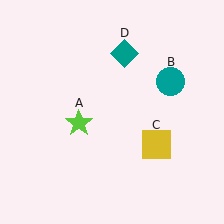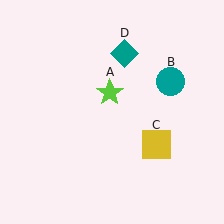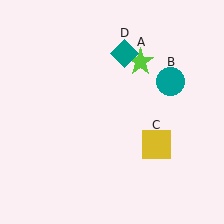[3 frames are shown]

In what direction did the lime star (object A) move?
The lime star (object A) moved up and to the right.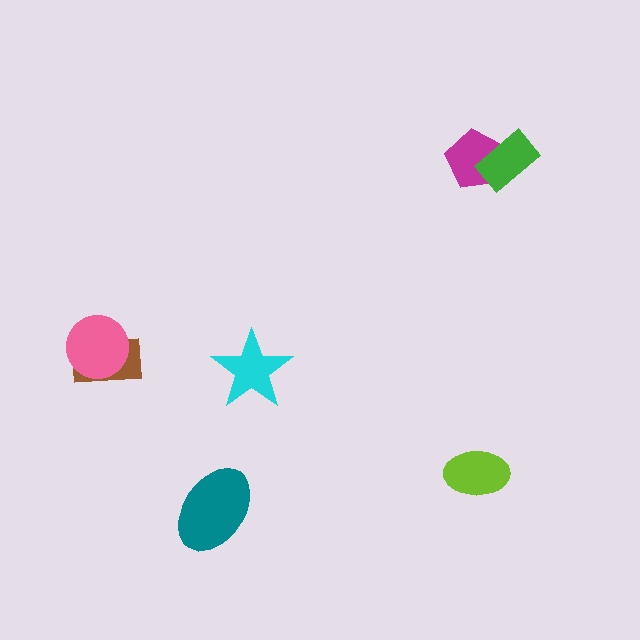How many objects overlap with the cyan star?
0 objects overlap with the cyan star.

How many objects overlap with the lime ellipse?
0 objects overlap with the lime ellipse.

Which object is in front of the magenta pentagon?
The green rectangle is in front of the magenta pentagon.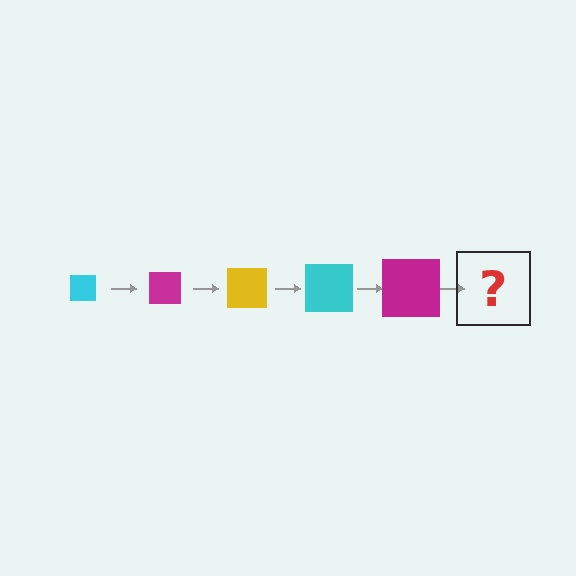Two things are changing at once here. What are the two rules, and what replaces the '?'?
The two rules are that the square grows larger each step and the color cycles through cyan, magenta, and yellow. The '?' should be a yellow square, larger than the previous one.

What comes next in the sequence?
The next element should be a yellow square, larger than the previous one.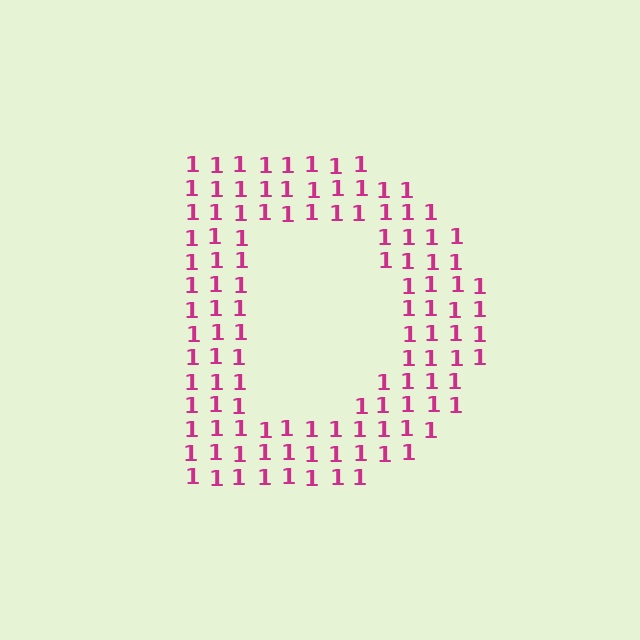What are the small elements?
The small elements are digit 1's.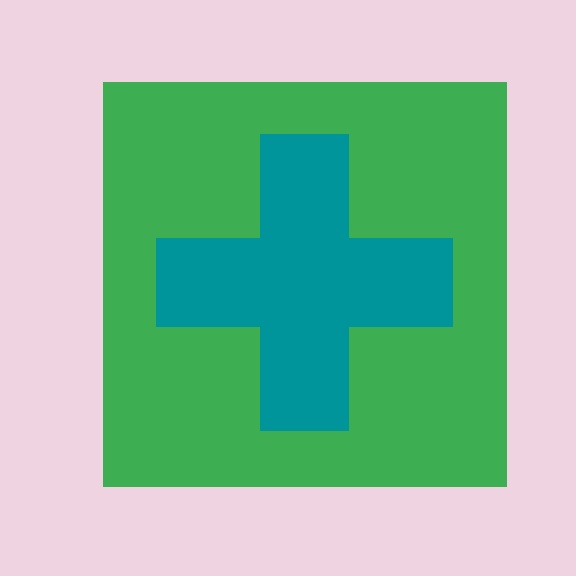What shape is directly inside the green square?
The teal cross.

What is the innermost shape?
The teal cross.